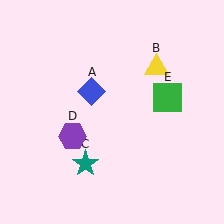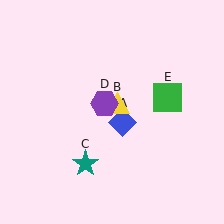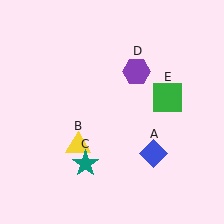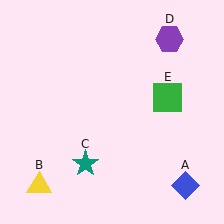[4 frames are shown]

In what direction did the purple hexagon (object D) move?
The purple hexagon (object D) moved up and to the right.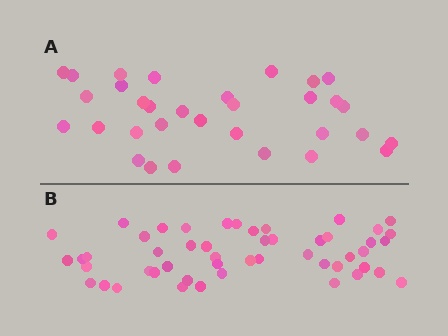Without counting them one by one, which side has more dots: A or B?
Region B (the bottom region) has more dots.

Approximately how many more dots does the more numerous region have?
Region B has approximately 20 more dots than region A.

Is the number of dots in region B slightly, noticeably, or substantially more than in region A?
Region B has substantially more. The ratio is roughly 1.6 to 1.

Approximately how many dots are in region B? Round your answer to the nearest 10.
About 50 dots.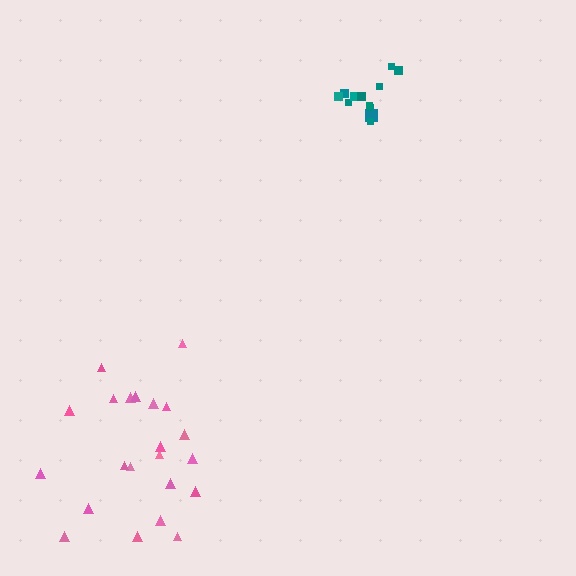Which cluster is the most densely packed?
Teal.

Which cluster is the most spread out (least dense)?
Pink.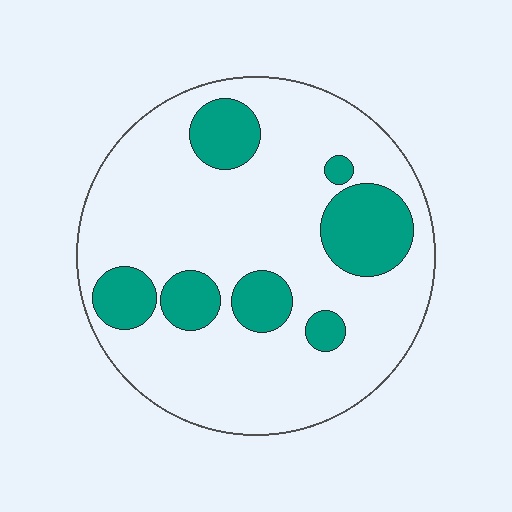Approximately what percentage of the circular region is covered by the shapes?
Approximately 20%.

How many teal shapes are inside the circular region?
7.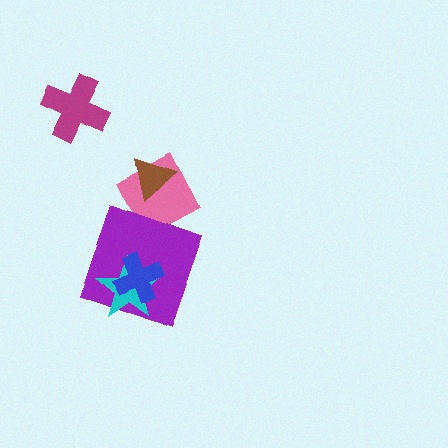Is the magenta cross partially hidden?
No, no other shape covers it.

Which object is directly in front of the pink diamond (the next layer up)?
The brown triangle is directly in front of the pink diamond.